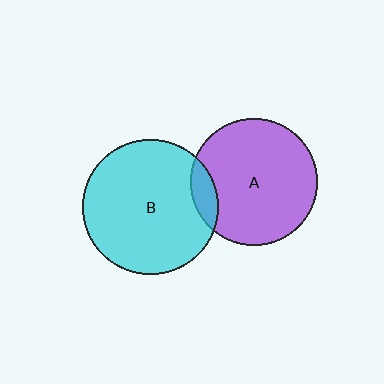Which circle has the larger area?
Circle B (cyan).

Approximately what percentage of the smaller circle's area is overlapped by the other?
Approximately 10%.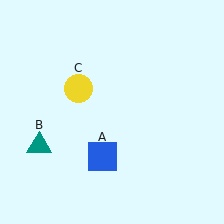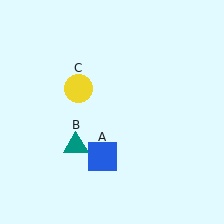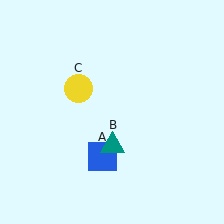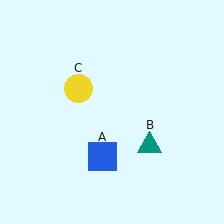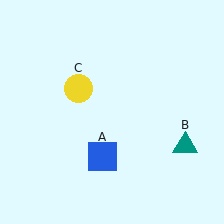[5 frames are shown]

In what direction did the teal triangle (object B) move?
The teal triangle (object B) moved right.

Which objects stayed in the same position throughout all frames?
Blue square (object A) and yellow circle (object C) remained stationary.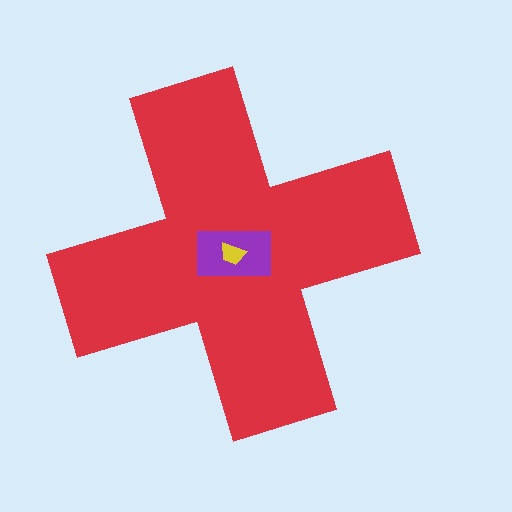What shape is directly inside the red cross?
The purple rectangle.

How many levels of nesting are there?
3.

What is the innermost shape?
The yellow trapezoid.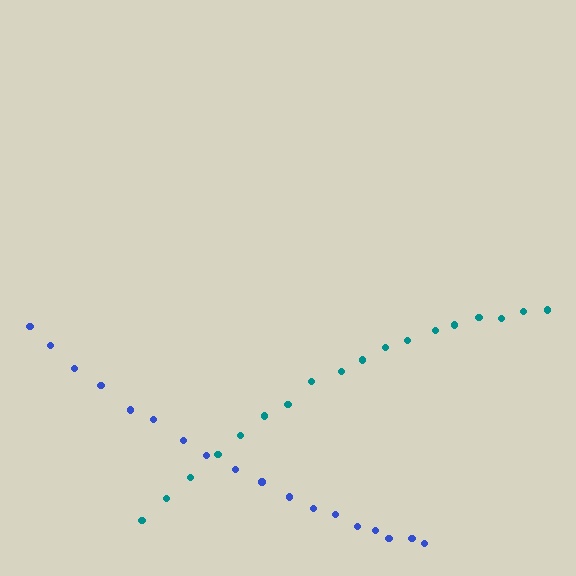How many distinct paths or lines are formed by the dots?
There are 2 distinct paths.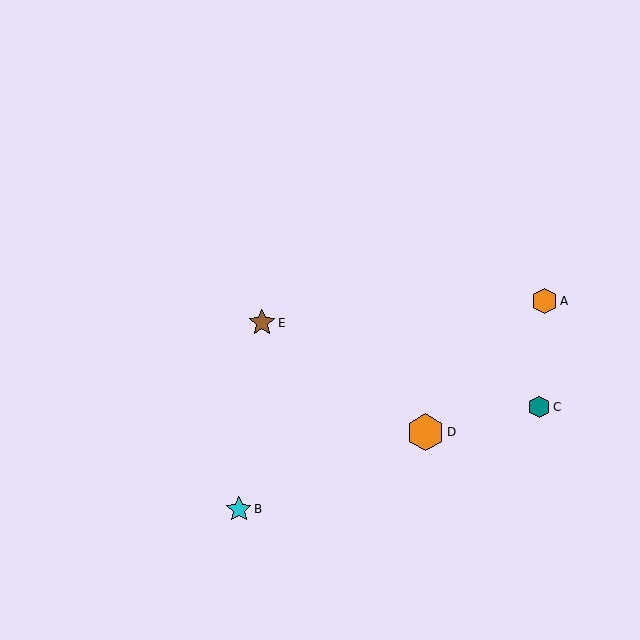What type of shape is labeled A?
Shape A is an orange hexagon.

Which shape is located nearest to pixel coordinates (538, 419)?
The teal hexagon (labeled C) at (539, 407) is nearest to that location.